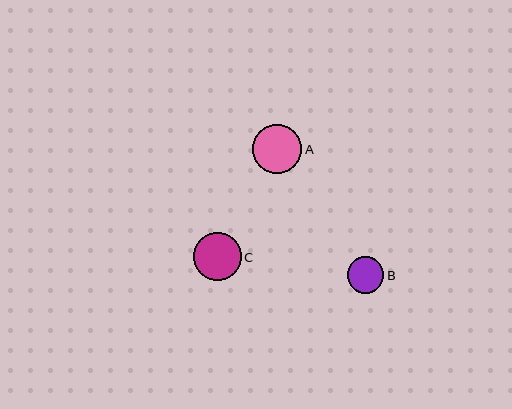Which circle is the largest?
Circle A is the largest with a size of approximately 49 pixels.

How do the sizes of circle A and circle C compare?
Circle A and circle C are approximately the same size.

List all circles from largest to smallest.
From largest to smallest: A, C, B.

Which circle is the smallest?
Circle B is the smallest with a size of approximately 37 pixels.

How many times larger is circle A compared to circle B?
Circle A is approximately 1.3 times the size of circle B.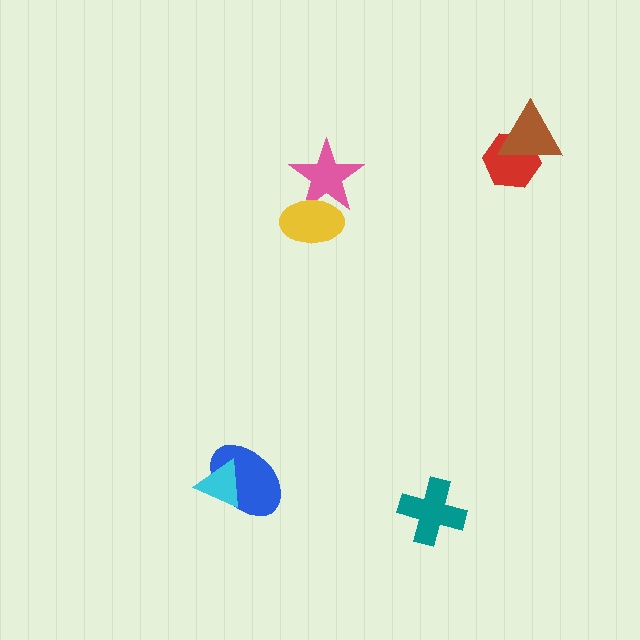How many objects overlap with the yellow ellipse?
1 object overlaps with the yellow ellipse.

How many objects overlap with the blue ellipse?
1 object overlaps with the blue ellipse.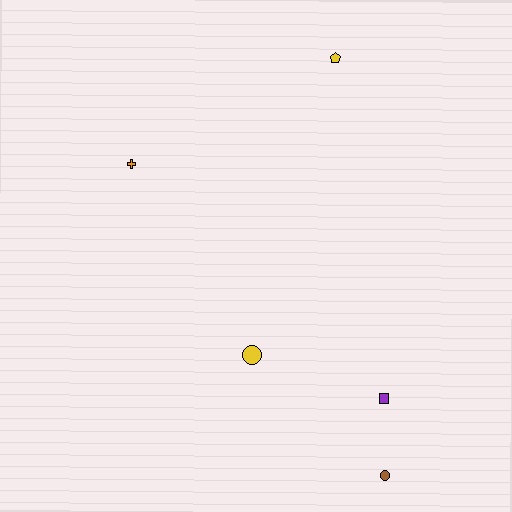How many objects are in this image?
There are 5 objects.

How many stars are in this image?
There are no stars.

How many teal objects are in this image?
There are no teal objects.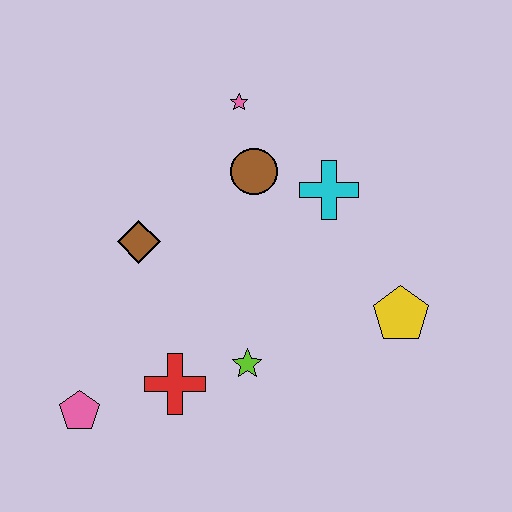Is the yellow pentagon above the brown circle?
No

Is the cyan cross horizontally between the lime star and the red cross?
No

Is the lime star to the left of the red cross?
No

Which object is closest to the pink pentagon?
The red cross is closest to the pink pentagon.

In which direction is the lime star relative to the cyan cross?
The lime star is below the cyan cross.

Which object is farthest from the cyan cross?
The pink pentagon is farthest from the cyan cross.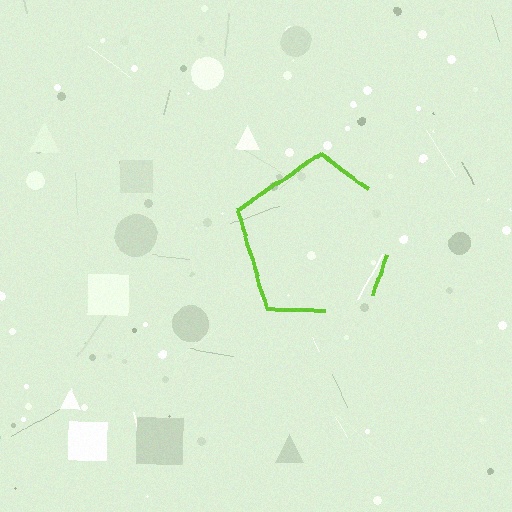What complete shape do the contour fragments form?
The contour fragments form a pentagon.